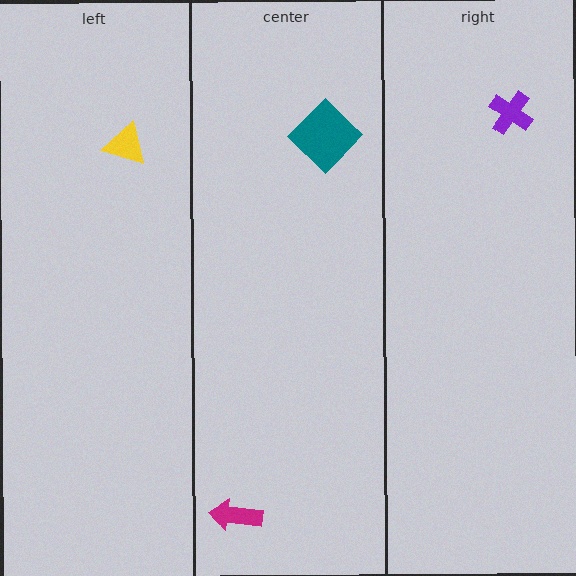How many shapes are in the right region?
1.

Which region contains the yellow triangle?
The left region.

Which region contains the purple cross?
The right region.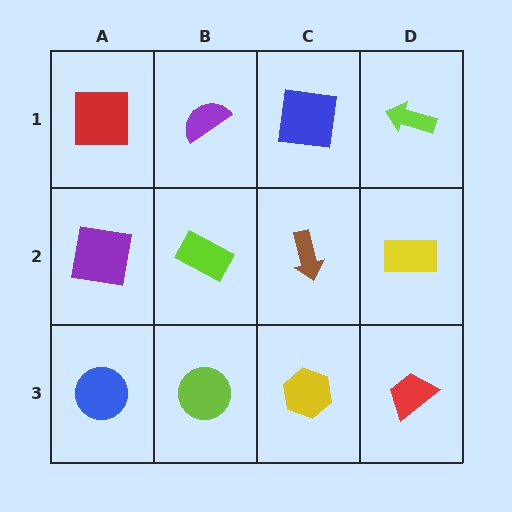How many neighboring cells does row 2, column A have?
3.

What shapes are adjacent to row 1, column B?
A lime rectangle (row 2, column B), a red square (row 1, column A), a blue square (row 1, column C).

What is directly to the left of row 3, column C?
A lime circle.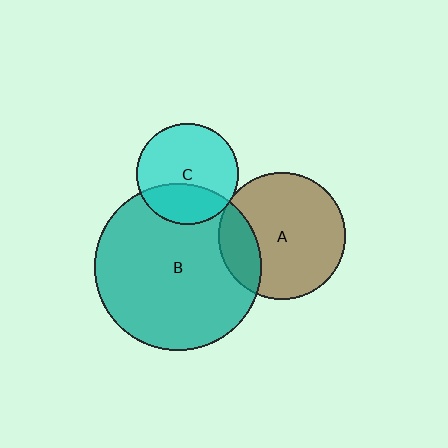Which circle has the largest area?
Circle B (teal).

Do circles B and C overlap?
Yes.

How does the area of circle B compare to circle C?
Approximately 2.7 times.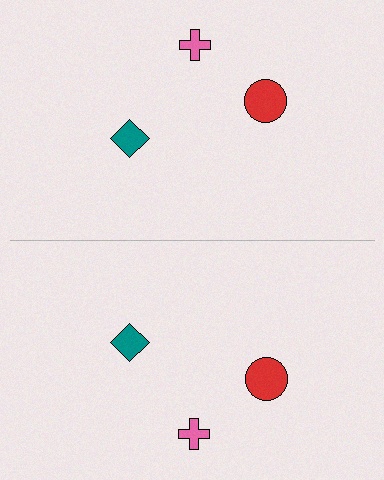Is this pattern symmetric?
Yes, this pattern has bilateral (reflection) symmetry.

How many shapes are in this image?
There are 6 shapes in this image.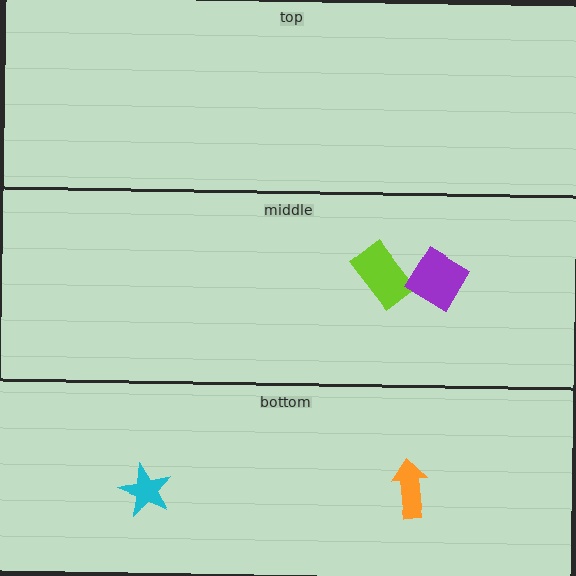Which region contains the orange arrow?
The bottom region.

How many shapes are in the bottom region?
2.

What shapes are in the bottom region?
The cyan star, the orange arrow.